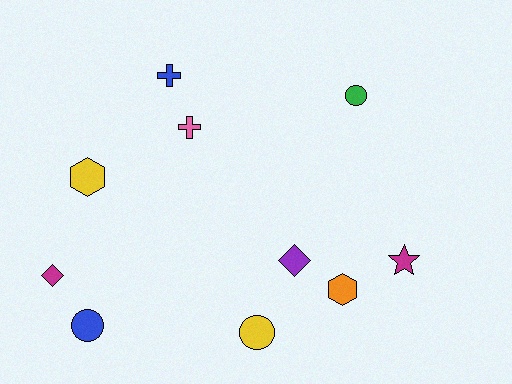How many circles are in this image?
There are 3 circles.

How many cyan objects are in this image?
There are no cyan objects.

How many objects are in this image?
There are 10 objects.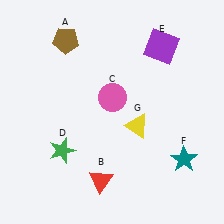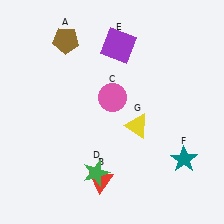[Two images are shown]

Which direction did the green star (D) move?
The green star (D) moved right.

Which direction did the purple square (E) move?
The purple square (E) moved left.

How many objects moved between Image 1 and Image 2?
2 objects moved between the two images.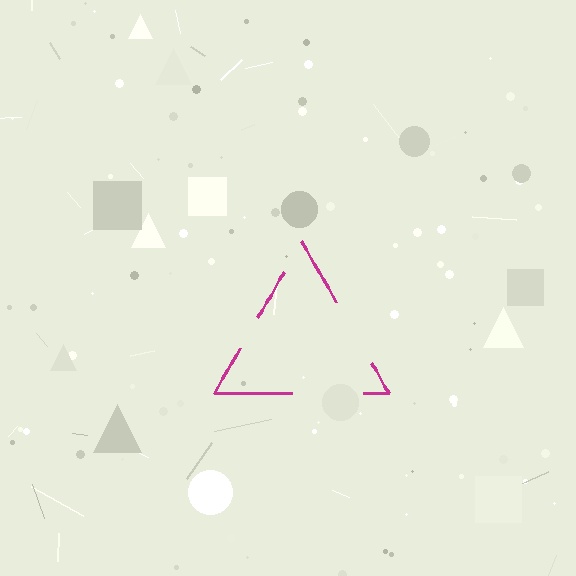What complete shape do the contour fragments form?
The contour fragments form a triangle.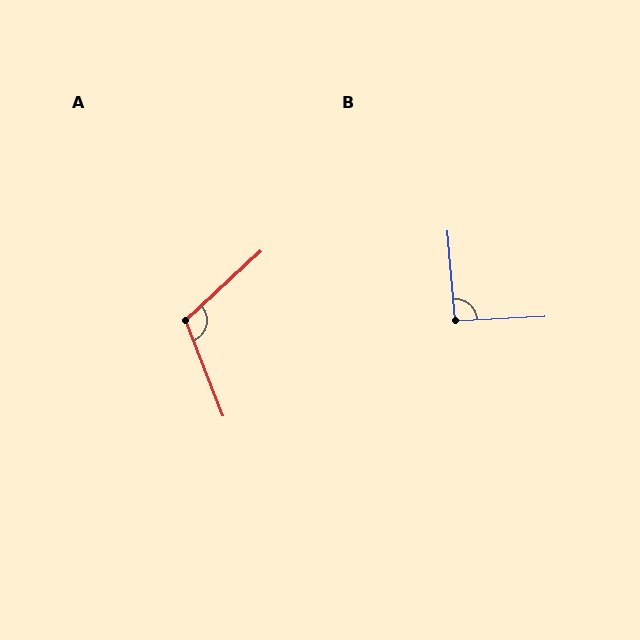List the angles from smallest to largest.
B (92°), A (111°).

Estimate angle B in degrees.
Approximately 92 degrees.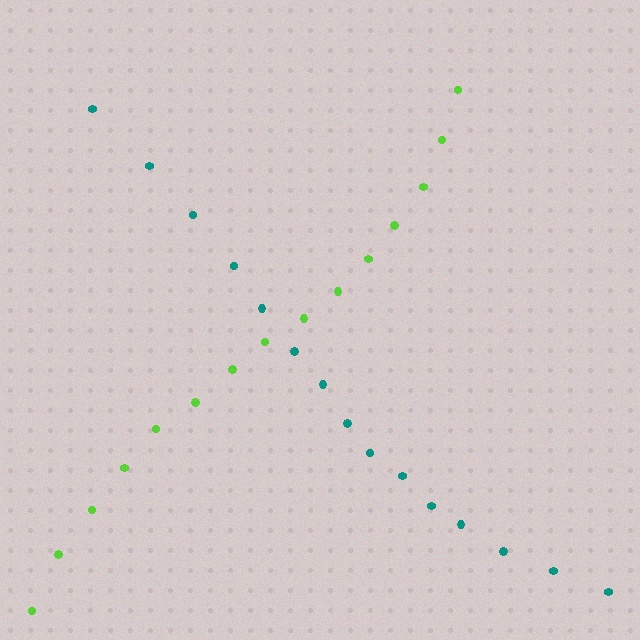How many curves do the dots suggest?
There are 2 distinct paths.